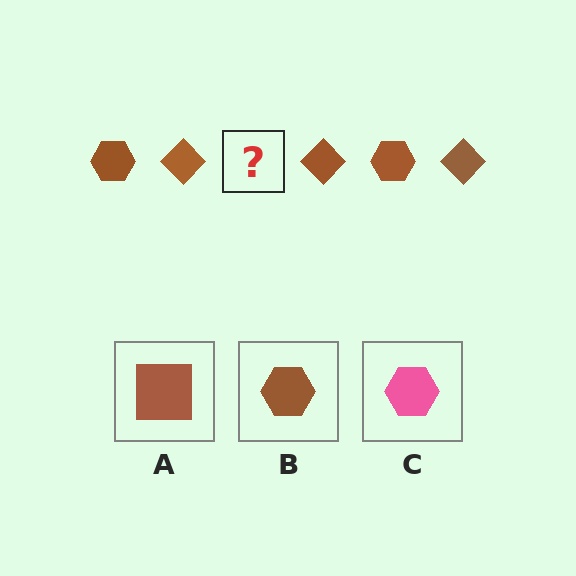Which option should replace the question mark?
Option B.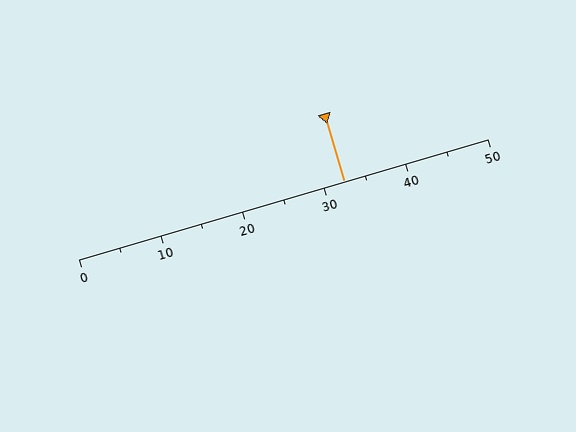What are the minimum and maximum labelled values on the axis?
The axis runs from 0 to 50.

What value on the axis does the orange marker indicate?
The marker indicates approximately 32.5.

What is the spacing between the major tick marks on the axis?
The major ticks are spaced 10 apart.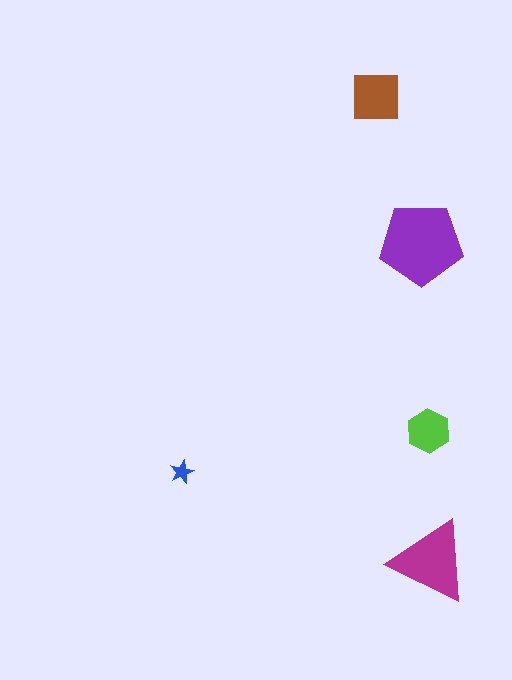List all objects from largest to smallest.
The purple pentagon, the magenta triangle, the brown square, the lime hexagon, the blue star.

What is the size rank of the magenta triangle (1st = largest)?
2nd.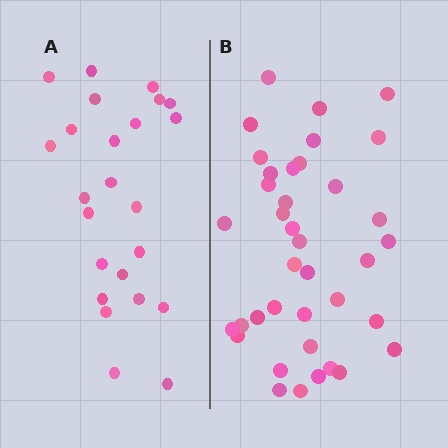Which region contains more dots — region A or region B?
Region B (the right region) has more dots.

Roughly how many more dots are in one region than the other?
Region B has approximately 15 more dots than region A.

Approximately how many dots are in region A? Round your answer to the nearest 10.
About 20 dots. (The exact count is 24, which rounds to 20.)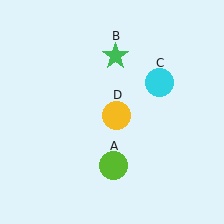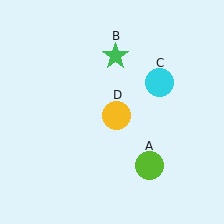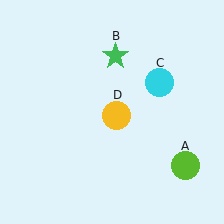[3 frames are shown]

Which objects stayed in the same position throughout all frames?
Green star (object B) and cyan circle (object C) and yellow circle (object D) remained stationary.